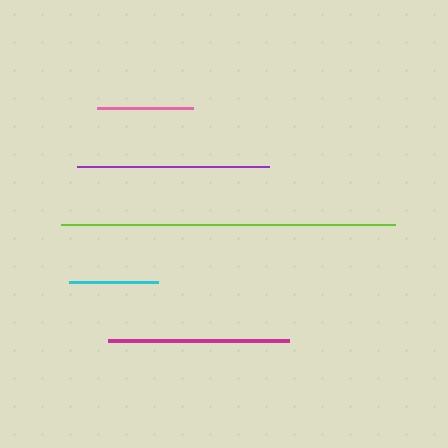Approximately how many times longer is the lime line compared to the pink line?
The lime line is approximately 3.5 times the length of the pink line.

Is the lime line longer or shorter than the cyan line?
The lime line is longer than the cyan line.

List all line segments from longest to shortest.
From longest to shortest: lime, purple, magenta, pink, cyan.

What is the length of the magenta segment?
The magenta segment is approximately 181 pixels long.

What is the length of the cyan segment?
The cyan segment is approximately 88 pixels long.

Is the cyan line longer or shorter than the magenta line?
The magenta line is longer than the cyan line.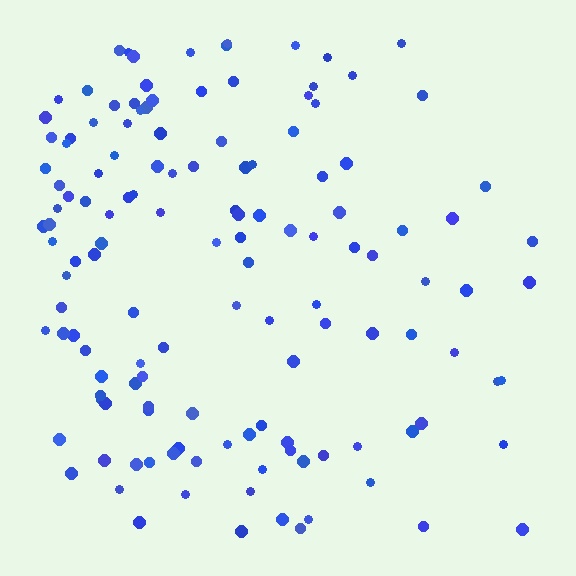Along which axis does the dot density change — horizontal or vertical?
Horizontal.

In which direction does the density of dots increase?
From right to left, with the left side densest.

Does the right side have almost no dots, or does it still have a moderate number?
Still a moderate number, just noticeably fewer than the left.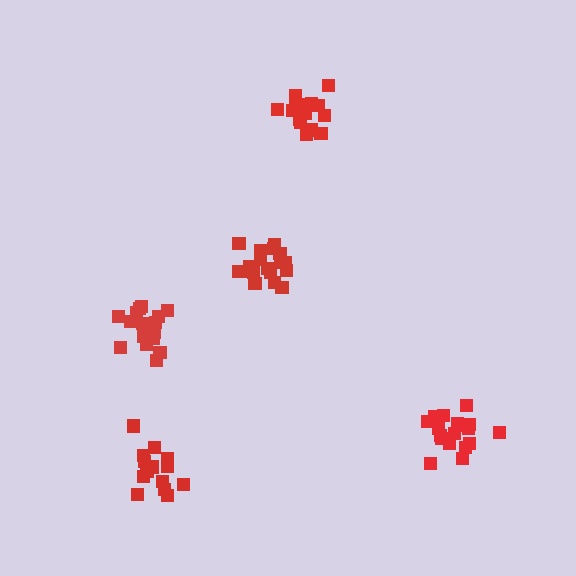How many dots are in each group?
Group 1: 17 dots, Group 2: 18 dots, Group 3: 18 dots, Group 4: 15 dots, Group 5: 19 dots (87 total).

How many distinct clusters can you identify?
There are 5 distinct clusters.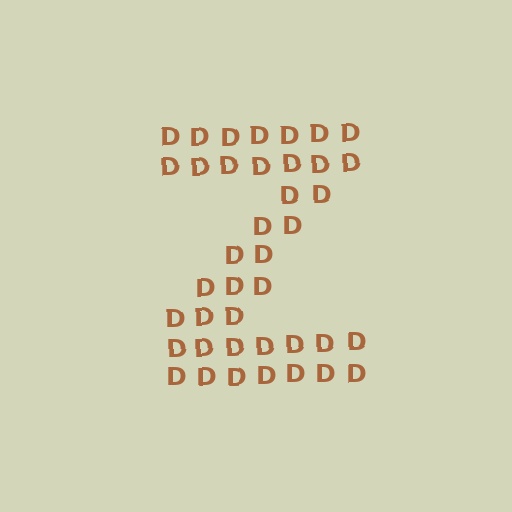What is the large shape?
The large shape is the letter Z.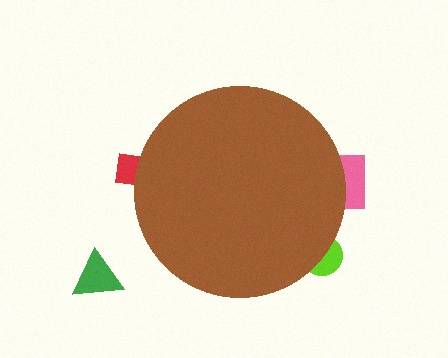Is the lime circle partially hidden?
Yes, the lime circle is partially hidden behind the brown circle.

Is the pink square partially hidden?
Yes, the pink square is partially hidden behind the brown circle.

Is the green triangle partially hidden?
No, the green triangle is fully visible.